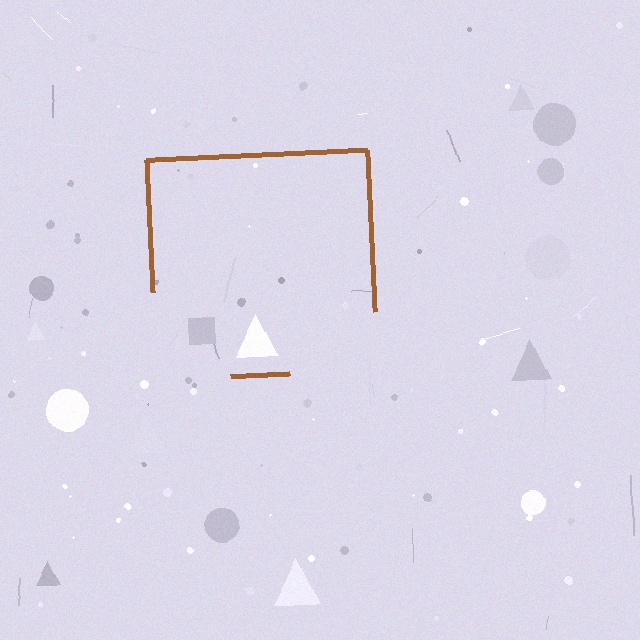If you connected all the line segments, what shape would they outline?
They would outline a square.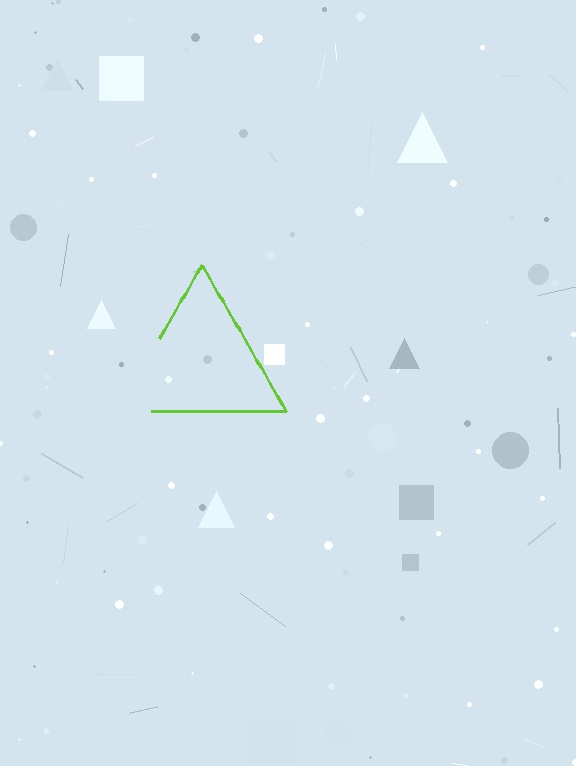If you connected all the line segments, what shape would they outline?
They would outline a triangle.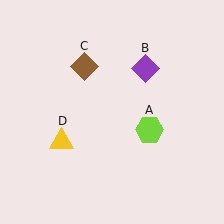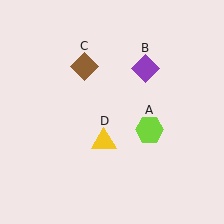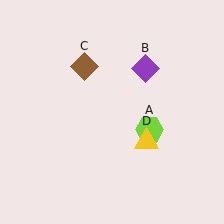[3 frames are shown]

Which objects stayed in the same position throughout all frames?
Lime hexagon (object A) and purple diamond (object B) and brown diamond (object C) remained stationary.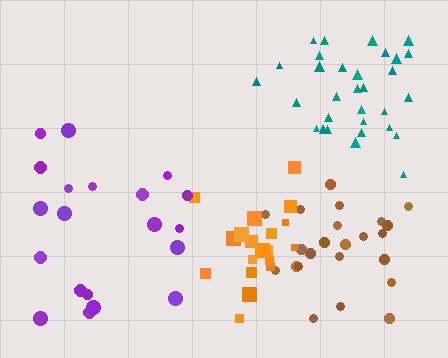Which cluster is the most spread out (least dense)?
Purple.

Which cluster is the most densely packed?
Brown.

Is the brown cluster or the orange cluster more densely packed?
Brown.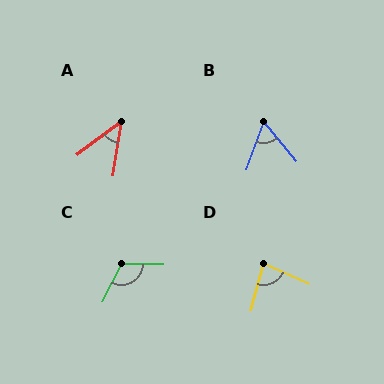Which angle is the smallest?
A, at approximately 44 degrees.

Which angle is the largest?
C, at approximately 117 degrees.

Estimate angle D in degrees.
Approximately 81 degrees.